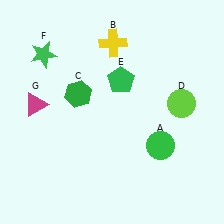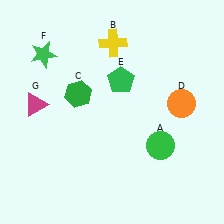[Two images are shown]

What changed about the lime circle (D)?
In Image 1, D is lime. In Image 2, it changed to orange.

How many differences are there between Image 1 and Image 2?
There is 1 difference between the two images.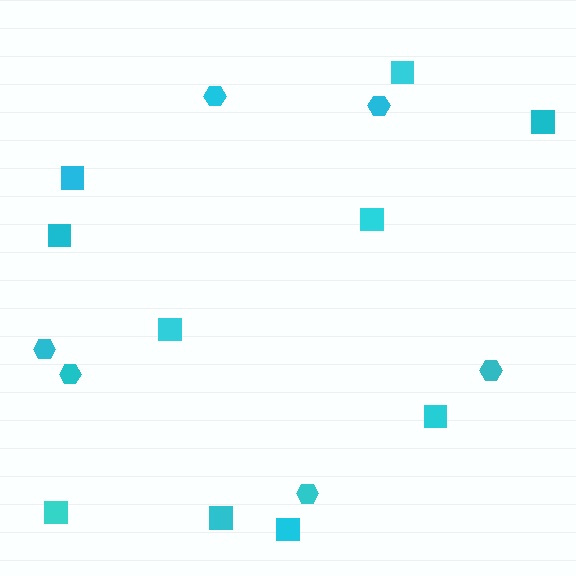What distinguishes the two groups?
There are 2 groups: one group of hexagons (6) and one group of squares (10).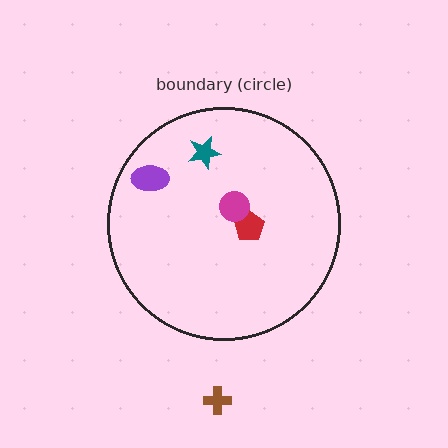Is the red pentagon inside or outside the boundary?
Inside.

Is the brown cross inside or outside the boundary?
Outside.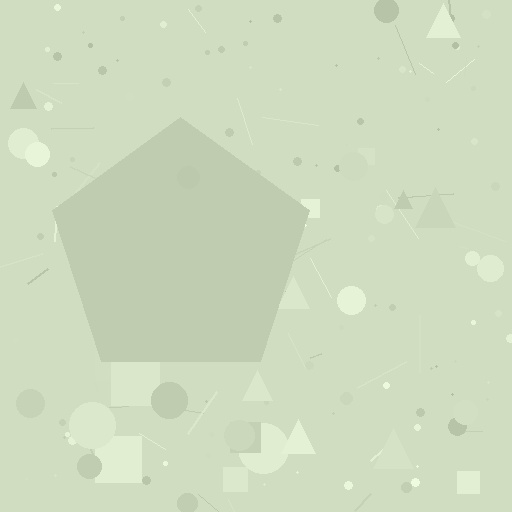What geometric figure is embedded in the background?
A pentagon is embedded in the background.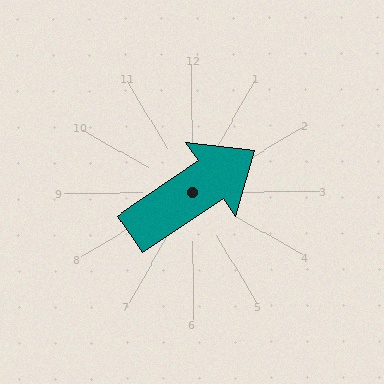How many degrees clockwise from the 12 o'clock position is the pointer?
Approximately 56 degrees.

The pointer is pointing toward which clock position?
Roughly 2 o'clock.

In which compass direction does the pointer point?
Northeast.